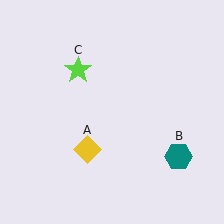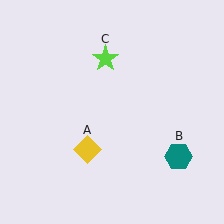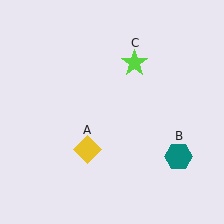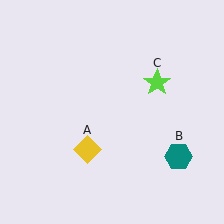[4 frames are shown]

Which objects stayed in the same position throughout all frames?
Yellow diamond (object A) and teal hexagon (object B) remained stationary.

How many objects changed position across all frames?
1 object changed position: lime star (object C).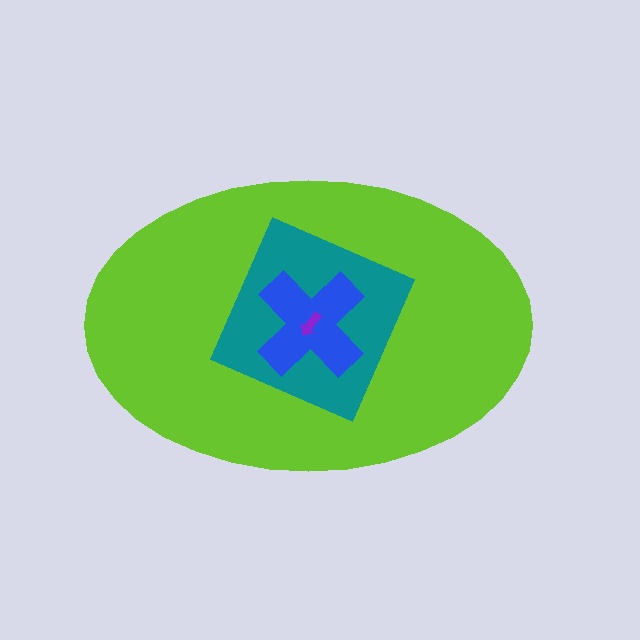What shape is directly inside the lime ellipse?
The teal diamond.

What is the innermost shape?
The purple arrow.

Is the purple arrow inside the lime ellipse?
Yes.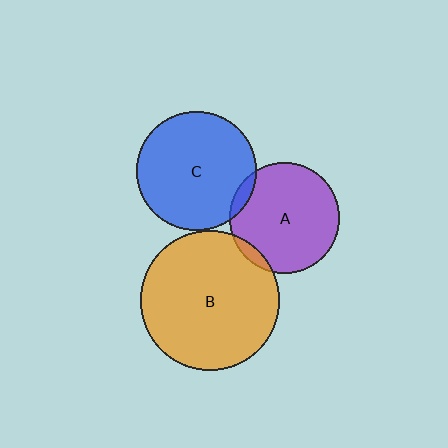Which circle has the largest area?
Circle B (orange).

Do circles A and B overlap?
Yes.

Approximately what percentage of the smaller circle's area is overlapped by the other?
Approximately 5%.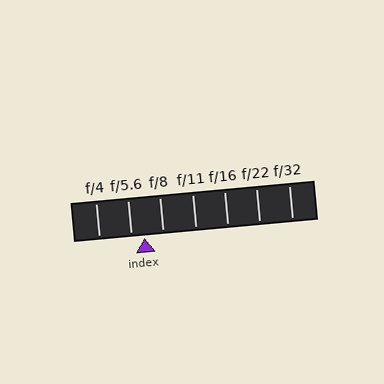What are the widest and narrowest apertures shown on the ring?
The widest aperture shown is f/4 and the narrowest is f/32.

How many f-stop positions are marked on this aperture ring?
There are 7 f-stop positions marked.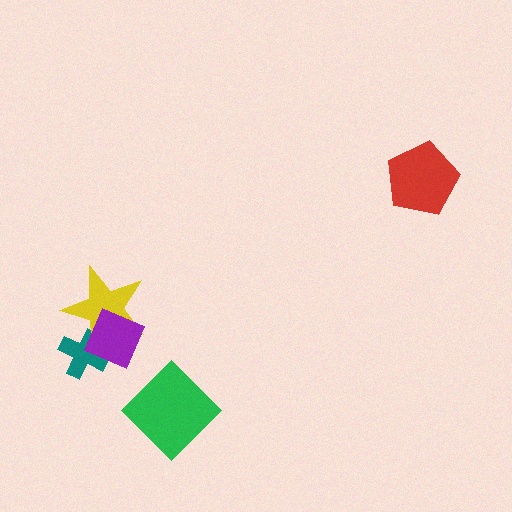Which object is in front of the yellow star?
The purple diamond is in front of the yellow star.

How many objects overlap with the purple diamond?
2 objects overlap with the purple diamond.